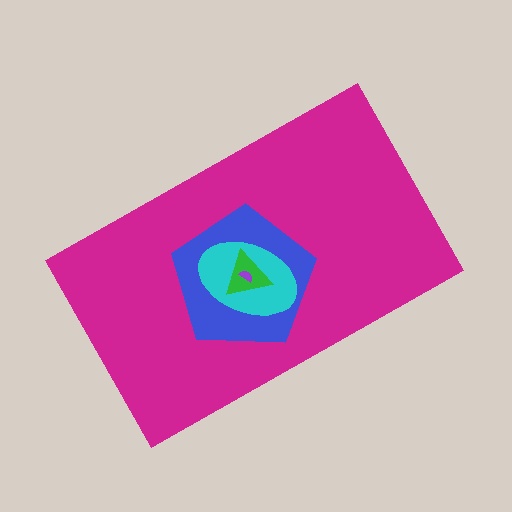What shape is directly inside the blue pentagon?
The cyan ellipse.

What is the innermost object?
The purple semicircle.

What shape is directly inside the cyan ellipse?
The green triangle.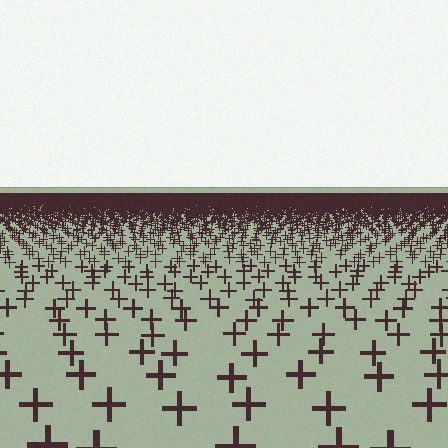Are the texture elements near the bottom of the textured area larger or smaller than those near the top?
Larger. Near the bottom, elements are closer to the viewer and appear at a bigger on-screen size.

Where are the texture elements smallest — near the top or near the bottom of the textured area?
Near the top.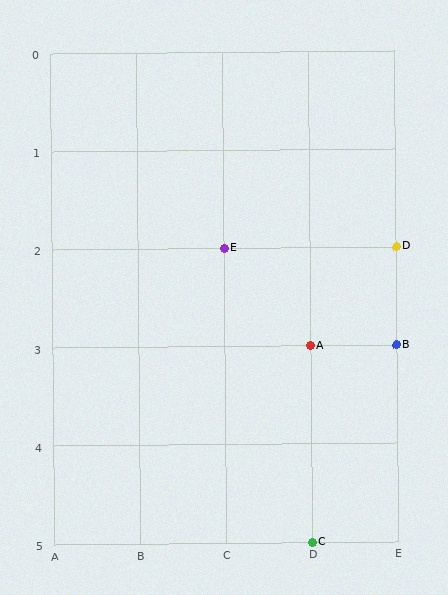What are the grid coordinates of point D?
Point D is at grid coordinates (E, 2).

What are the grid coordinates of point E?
Point E is at grid coordinates (C, 2).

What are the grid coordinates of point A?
Point A is at grid coordinates (D, 3).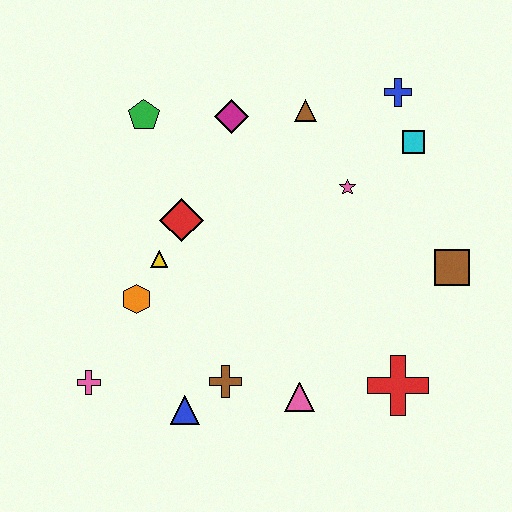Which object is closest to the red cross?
The pink triangle is closest to the red cross.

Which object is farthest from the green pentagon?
The red cross is farthest from the green pentagon.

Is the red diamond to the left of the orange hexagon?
No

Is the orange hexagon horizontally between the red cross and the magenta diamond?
No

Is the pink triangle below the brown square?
Yes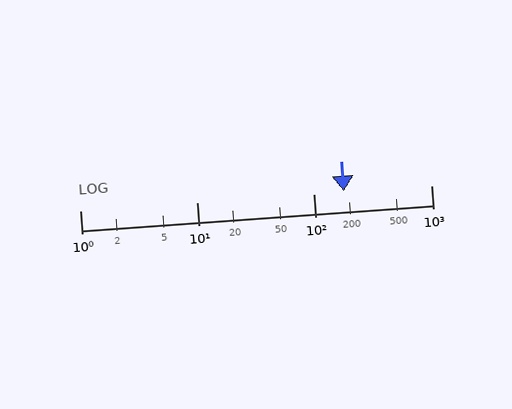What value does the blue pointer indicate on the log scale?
The pointer indicates approximately 180.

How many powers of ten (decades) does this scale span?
The scale spans 3 decades, from 1 to 1000.